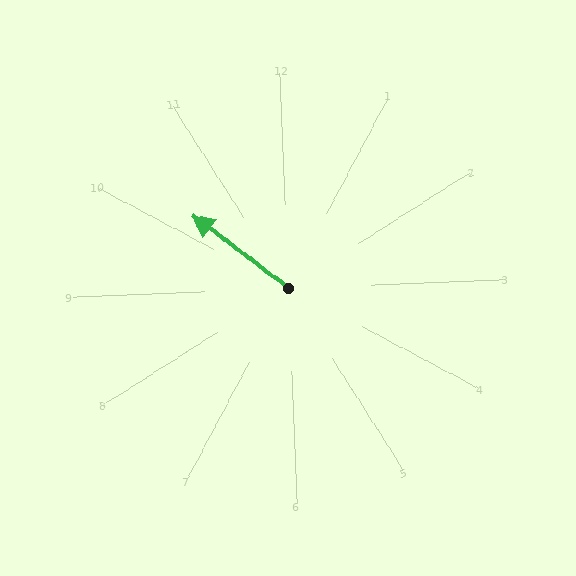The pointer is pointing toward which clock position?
Roughly 10 o'clock.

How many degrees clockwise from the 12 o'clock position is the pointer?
Approximately 310 degrees.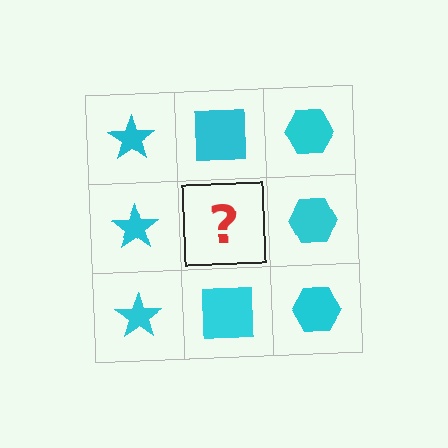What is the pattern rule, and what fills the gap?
The rule is that each column has a consistent shape. The gap should be filled with a cyan square.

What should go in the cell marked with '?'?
The missing cell should contain a cyan square.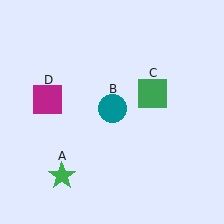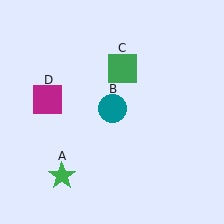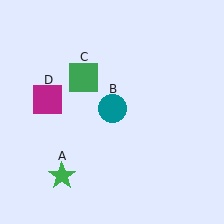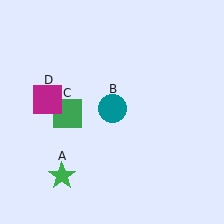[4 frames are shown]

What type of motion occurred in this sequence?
The green square (object C) rotated counterclockwise around the center of the scene.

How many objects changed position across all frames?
1 object changed position: green square (object C).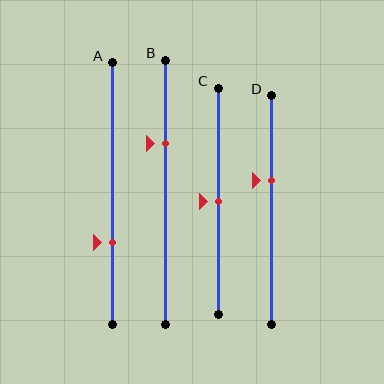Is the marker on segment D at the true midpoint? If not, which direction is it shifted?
No, the marker on segment D is shifted upward by about 13% of the segment length.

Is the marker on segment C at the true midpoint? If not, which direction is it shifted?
Yes, the marker on segment C is at the true midpoint.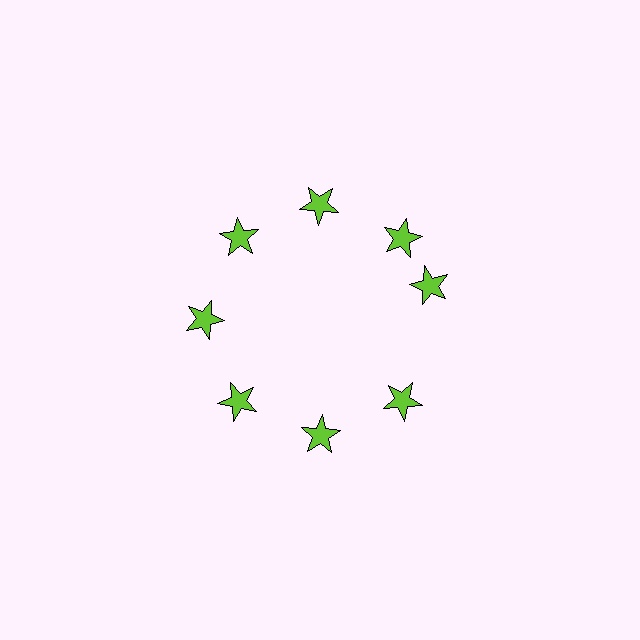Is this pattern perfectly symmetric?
No. The 8 lime stars are arranged in a ring, but one element near the 3 o'clock position is rotated out of alignment along the ring, breaking the 8-fold rotational symmetry.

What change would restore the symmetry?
The symmetry would be restored by rotating it back into even spacing with its neighbors so that all 8 stars sit at equal angles and equal distance from the center.